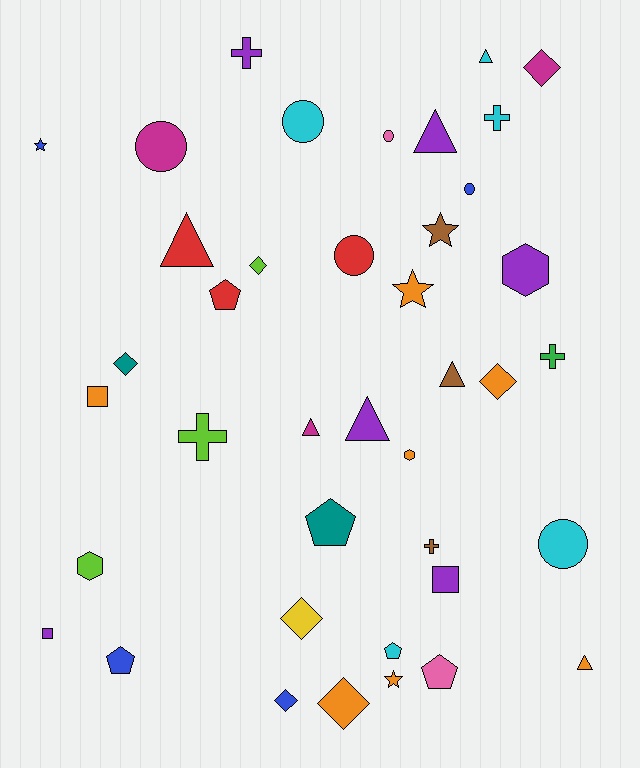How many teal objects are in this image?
There are 2 teal objects.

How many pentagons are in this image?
There are 5 pentagons.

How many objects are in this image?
There are 40 objects.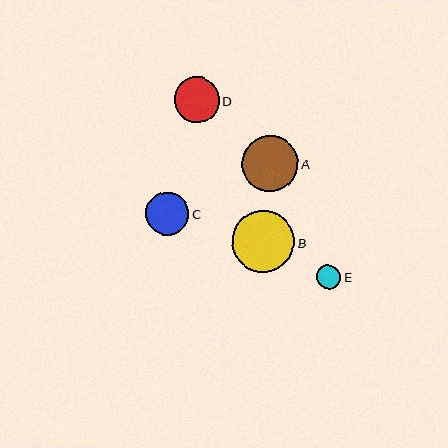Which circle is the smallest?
Circle E is the smallest with a size of approximately 24 pixels.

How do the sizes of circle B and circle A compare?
Circle B and circle A are approximately the same size.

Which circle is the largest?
Circle B is the largest with a size of approximately 62 pixels.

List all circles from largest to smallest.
From largest to smallest: B, A, D, C, E.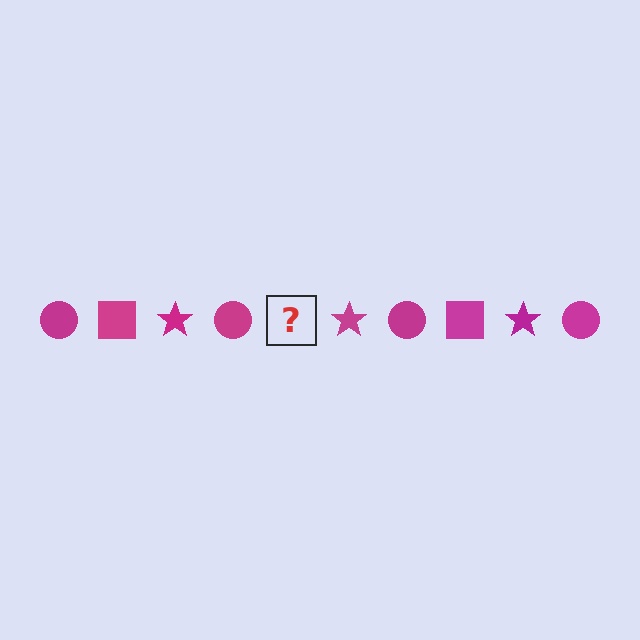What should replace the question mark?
The question mark should be replaced with a magenta square.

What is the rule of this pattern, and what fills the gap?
The rule is that the pattern cycles through circle, square, star shapes in magenta. The gap should be filled with a magenta square.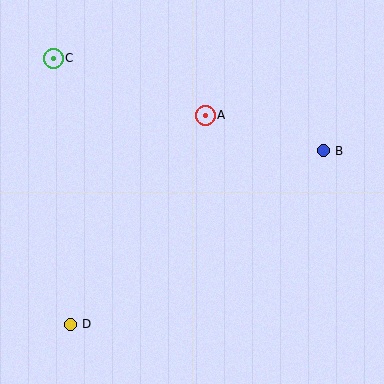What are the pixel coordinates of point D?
Point D is at (70, 324).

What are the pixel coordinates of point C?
Point C is at (53, 58).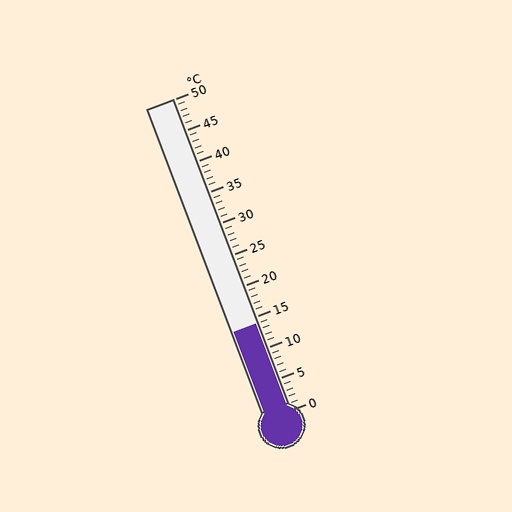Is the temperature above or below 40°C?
The temperature is below 40°C.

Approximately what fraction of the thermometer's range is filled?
The thermometer is filled to approximately 30% of its range.